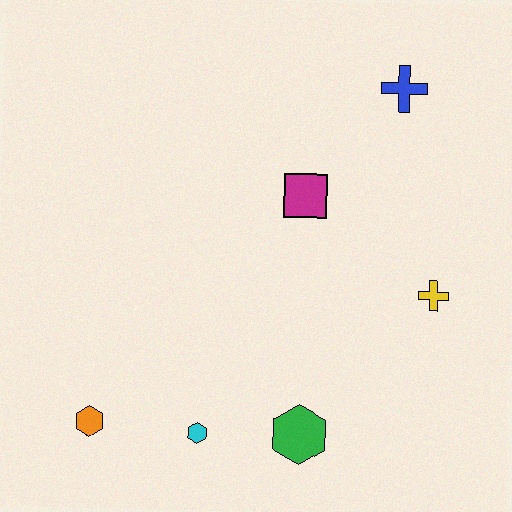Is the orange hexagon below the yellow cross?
Yes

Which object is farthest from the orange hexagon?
The blue cross is farthest from the orange hexagon.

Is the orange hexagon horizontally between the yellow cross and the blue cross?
No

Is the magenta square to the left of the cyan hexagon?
No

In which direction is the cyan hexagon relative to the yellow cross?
The cyan hexagon is to the left of the yellow cross.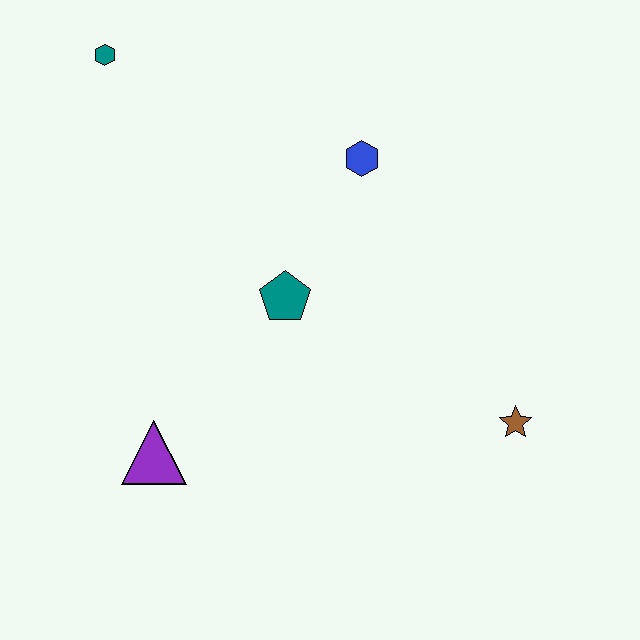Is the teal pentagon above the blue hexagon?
No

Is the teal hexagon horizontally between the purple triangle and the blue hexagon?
No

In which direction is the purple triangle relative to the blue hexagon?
The purple triangle is below the blue hexagon.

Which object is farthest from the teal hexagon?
The brown star is farthest from the teal hexagon.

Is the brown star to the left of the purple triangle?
No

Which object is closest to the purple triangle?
The teal pentagon is closest to the purple triangle.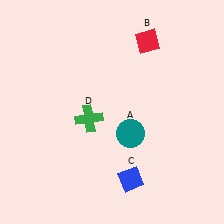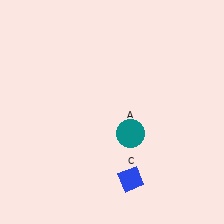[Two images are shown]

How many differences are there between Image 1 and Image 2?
There are 2 differences between the two images.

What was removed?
The red diamond (B), the green cross (D) were removed in Image 2.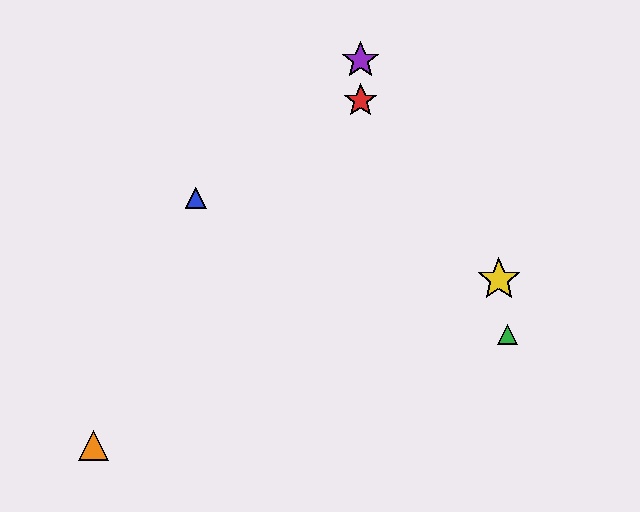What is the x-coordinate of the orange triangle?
The orange triangle is at x≈94.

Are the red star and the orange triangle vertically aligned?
No, the red star is at x≈361 and the orange triangle is at x≈94.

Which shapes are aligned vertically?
The red star, the purple star are aligned vertically.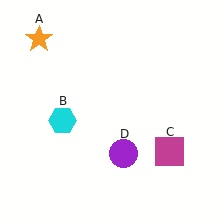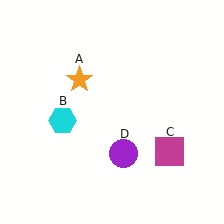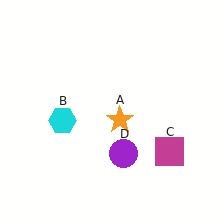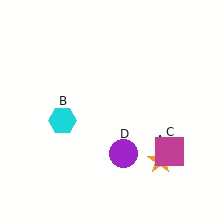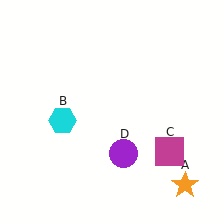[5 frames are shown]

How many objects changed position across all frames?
1 object changed position: orange star (object A).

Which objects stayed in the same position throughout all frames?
Cyan hexagon (object B) and magenta square (object C) and purple circle (object D) remained stationary.